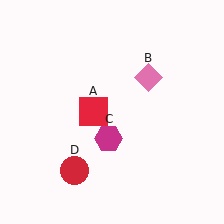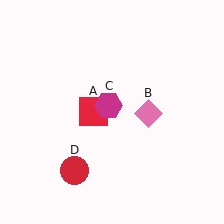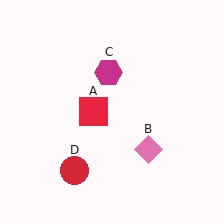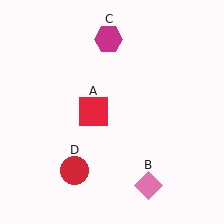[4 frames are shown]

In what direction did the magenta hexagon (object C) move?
The magenta hexagon (object C) moved up.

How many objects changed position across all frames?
2 objects changed position: pink diamond (object B), magenta hexagon (object C).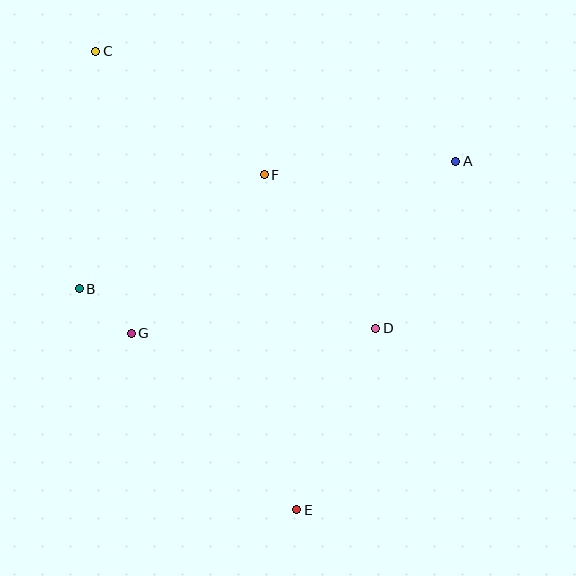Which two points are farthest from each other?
Points C and E are farthest from each other.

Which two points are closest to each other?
Points B and G are closest to each other.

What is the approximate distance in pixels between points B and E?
The distance between B and E is approximately 310 pixels.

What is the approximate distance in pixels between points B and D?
The distance between B and D is approximately 299 pixels.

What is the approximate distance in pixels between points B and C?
The distance between B and C is approximately 238 pixels.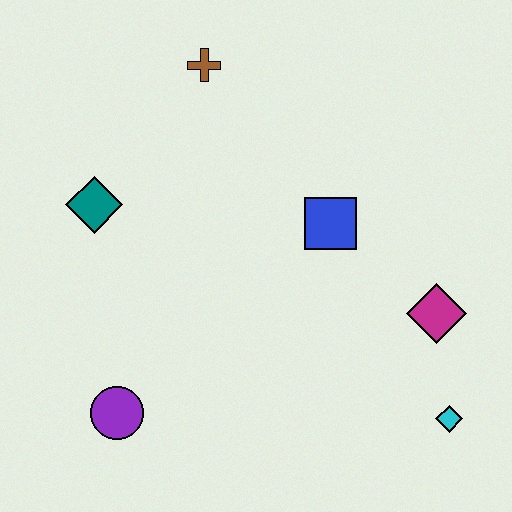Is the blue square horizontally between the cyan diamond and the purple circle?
Yes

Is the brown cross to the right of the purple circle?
Yes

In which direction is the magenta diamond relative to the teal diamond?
The magenta diamond is to the right of the teal diamond.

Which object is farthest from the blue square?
The purple circle is farthest from the blue square.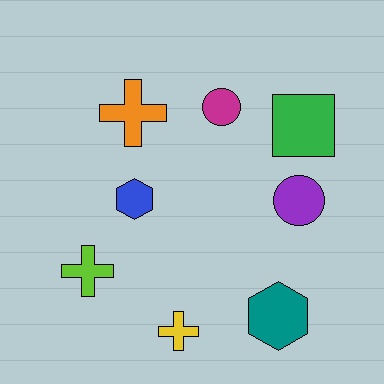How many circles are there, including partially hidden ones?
There are 2 circles.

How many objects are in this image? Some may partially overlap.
There are 8 objects.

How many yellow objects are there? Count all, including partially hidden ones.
There is 1 yellow object.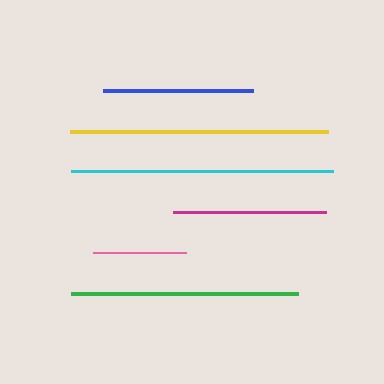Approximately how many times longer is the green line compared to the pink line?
The green line is approximately 2.5 times the length of the pink line.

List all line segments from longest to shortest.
From longest to shortest: cyan, yellow, green, magenta, blue, pink.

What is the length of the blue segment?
The blue segment is approximately 150 pixels long.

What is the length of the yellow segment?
The yellow segment is approximately 257 pixels long.